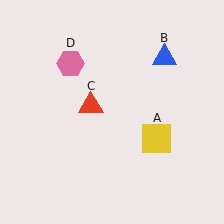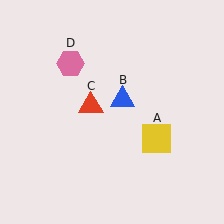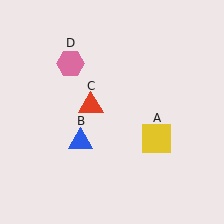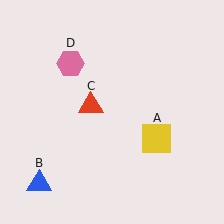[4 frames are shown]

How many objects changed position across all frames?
1 object changed position: blue triangle (object B).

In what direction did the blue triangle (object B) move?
The blue triangle (object B) moved down and to the left.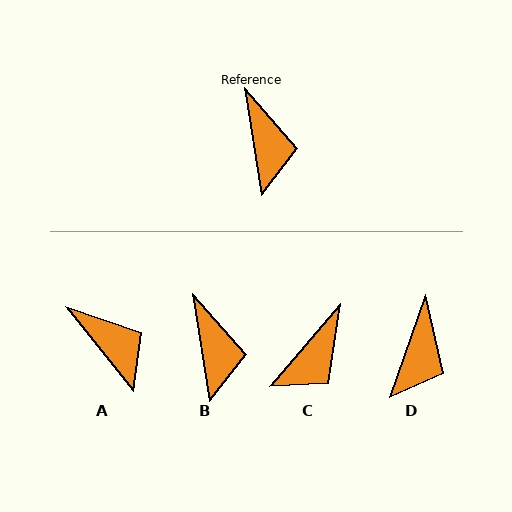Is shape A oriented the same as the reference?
No, it is off by about 30 degrees.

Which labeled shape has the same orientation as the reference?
B.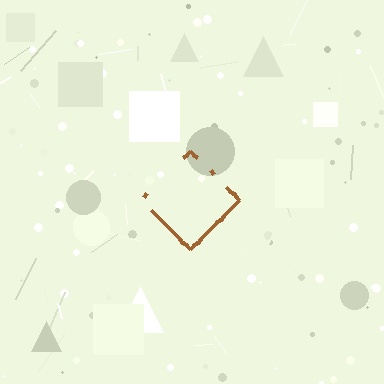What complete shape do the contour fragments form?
The contour fragments form a diamond.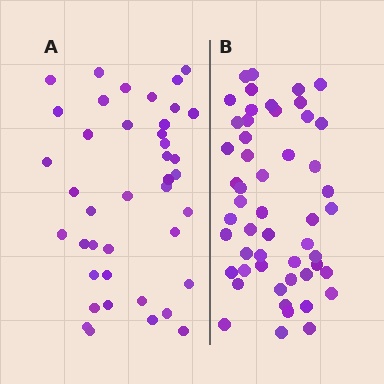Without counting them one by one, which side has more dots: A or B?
Region B (the right region) has more dots.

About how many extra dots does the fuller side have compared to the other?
Region B has roughly 12 or so more dots than region A.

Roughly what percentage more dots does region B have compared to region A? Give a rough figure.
About 25% more.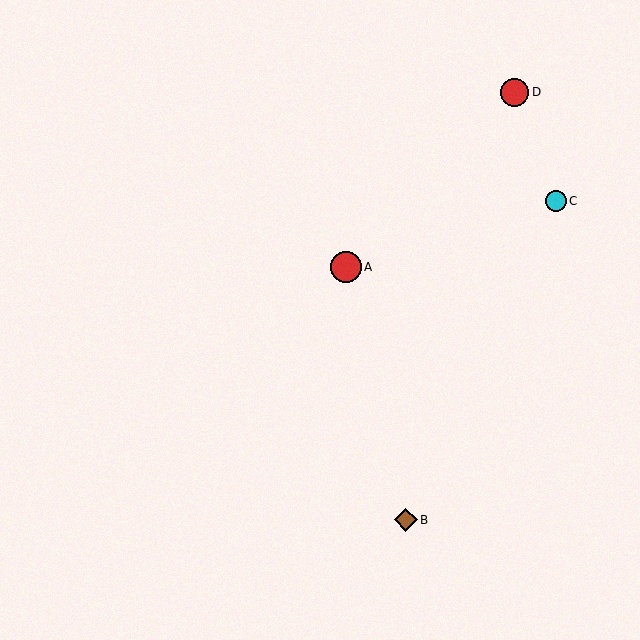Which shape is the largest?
The red circle (labeled A) is the largest.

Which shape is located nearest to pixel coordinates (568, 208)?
The cyan circle (labeled C) at (556, 201) is nearest to that location.